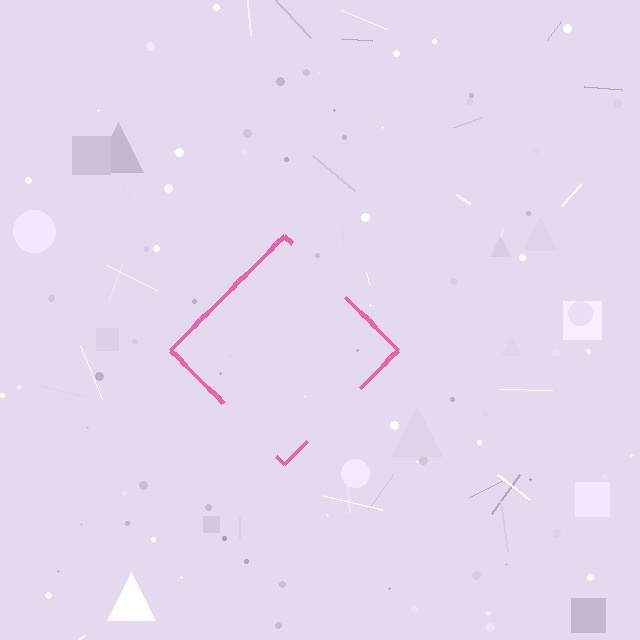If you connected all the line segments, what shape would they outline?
They would outline a diamond.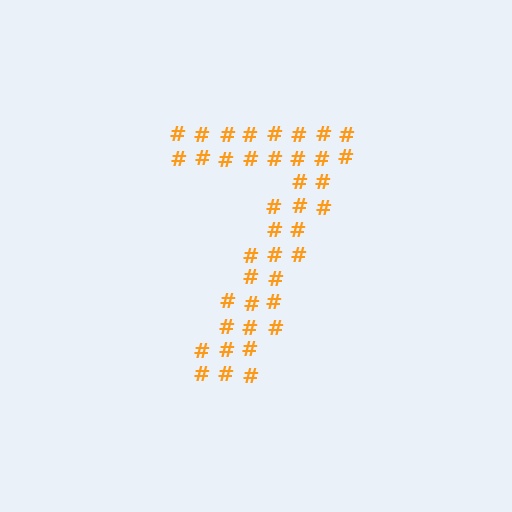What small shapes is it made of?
It is made of small hash symbols.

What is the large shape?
The large shape is the digit 7.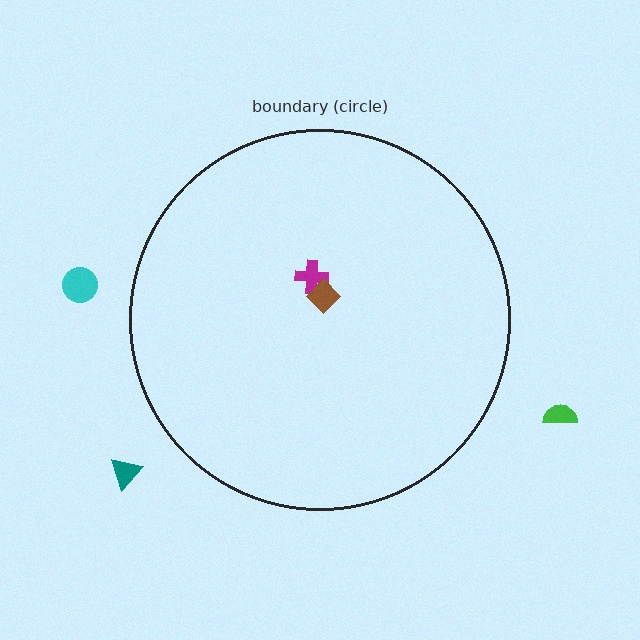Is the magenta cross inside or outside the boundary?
Inside.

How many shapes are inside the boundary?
2 inside, 3 outside.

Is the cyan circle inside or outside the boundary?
Outside.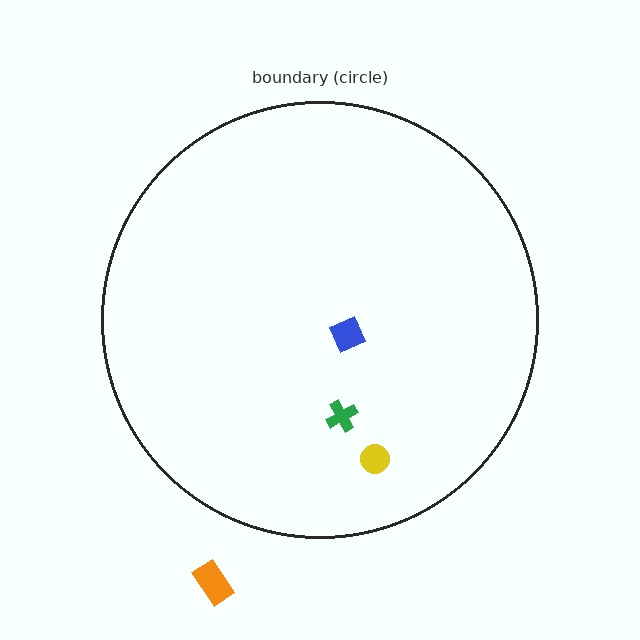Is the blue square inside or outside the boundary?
Inside.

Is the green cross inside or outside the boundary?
Inside.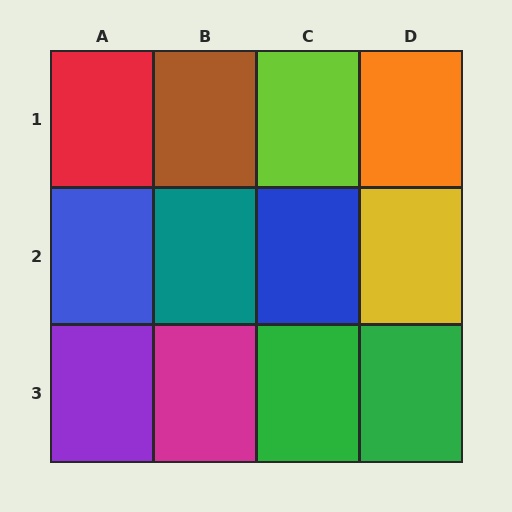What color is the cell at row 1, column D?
Orange.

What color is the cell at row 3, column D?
Green.